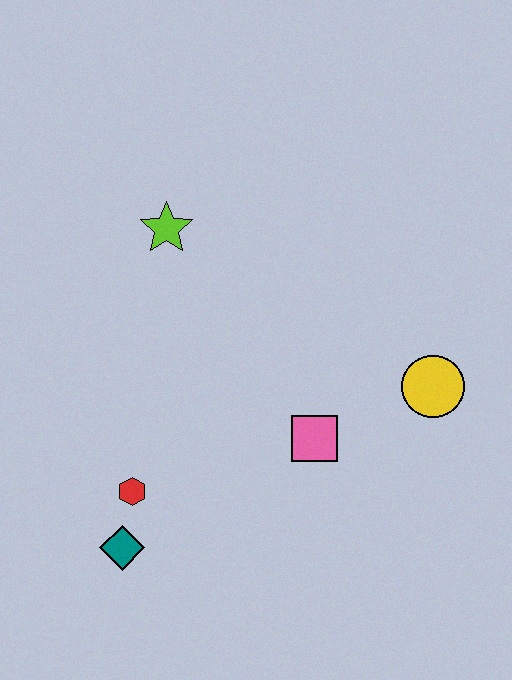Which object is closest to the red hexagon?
The teal diamond is closest to the red hexagon.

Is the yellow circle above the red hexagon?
Yes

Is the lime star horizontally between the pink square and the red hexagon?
Yes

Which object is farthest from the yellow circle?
The teal diamond is farthest from the yellow circle.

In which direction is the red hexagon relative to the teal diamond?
The red hexagon is above the teal diamond.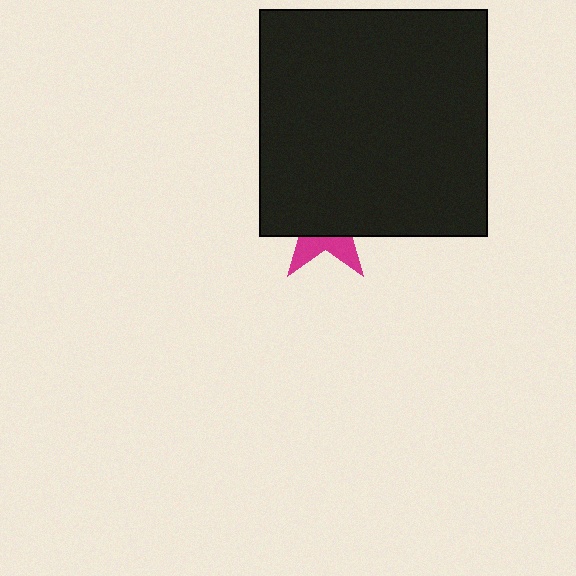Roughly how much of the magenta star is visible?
A small part of it is visible (roughly 31%).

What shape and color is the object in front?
The object in front is a black square.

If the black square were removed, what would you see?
You would see the complete magenta star.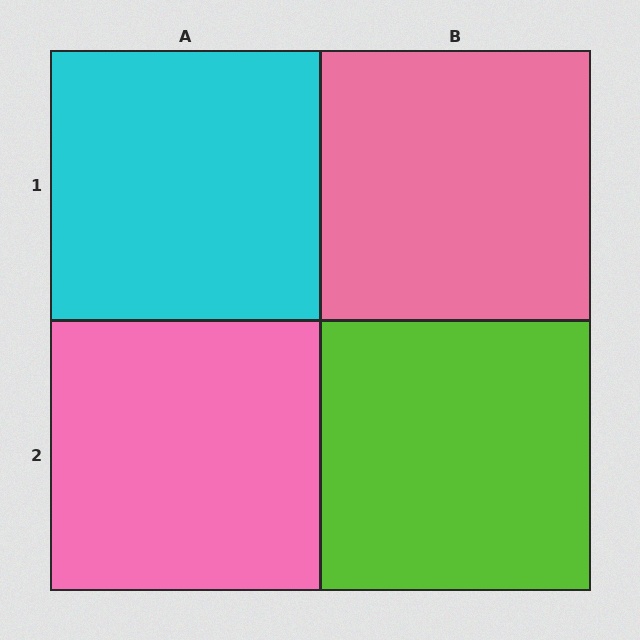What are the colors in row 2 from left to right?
Pink, lime.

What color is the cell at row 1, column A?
Cyan.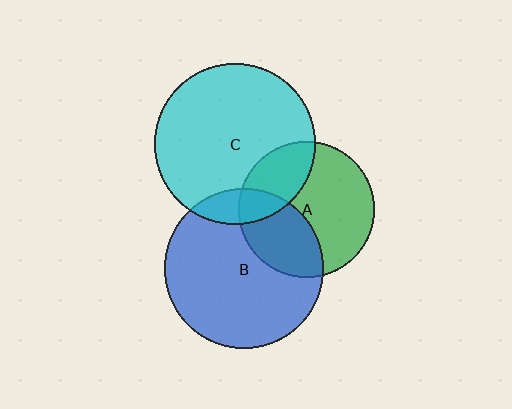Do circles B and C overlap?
Yes.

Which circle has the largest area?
Circle C (cyan).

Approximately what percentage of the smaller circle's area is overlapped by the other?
Approximately 10%.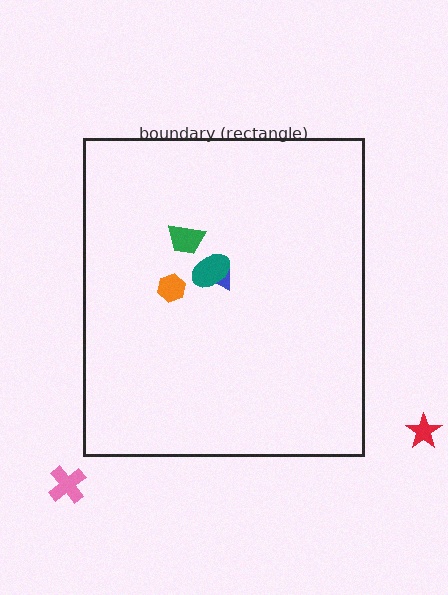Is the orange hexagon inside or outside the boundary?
Inside.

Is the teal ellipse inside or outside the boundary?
Inside.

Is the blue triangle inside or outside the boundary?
Inside.